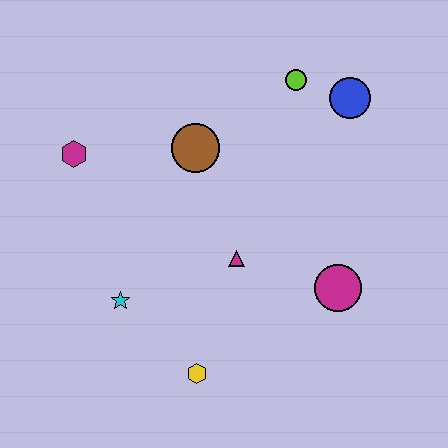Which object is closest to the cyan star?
The yellow hexagon is closest to the cyan star.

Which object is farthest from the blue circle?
The yellow hexagon is farthest from the blue circle.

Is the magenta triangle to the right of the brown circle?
Yes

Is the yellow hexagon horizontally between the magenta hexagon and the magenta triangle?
Yes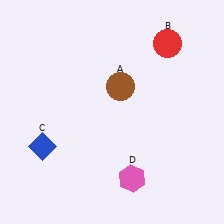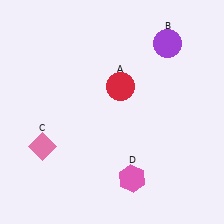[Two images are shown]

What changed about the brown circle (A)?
In Image 1, A is brown. In Image 2, it changed to red.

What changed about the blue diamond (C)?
In Image 1, C is blue. In Image 2, it changed to pink.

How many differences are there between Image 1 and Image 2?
There are 3 differences between the two images.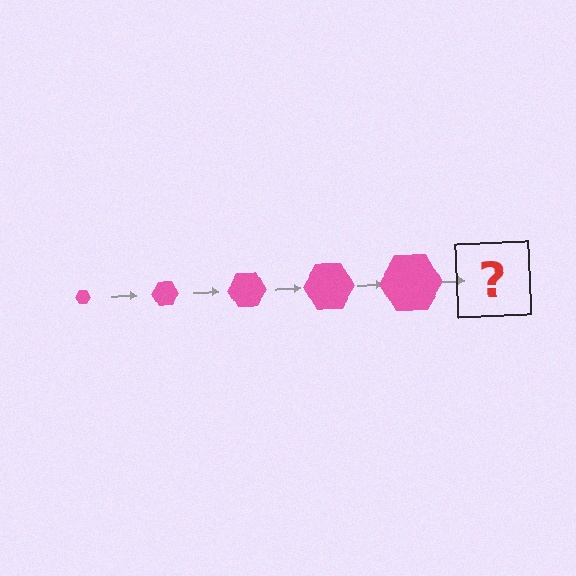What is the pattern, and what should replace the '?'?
The pattern is that the hexagon gets progressively larger each step. The '?' should be a pink hexagon, larger than the previous one.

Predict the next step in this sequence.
The next step is a pink hexagon, larger than the previous one.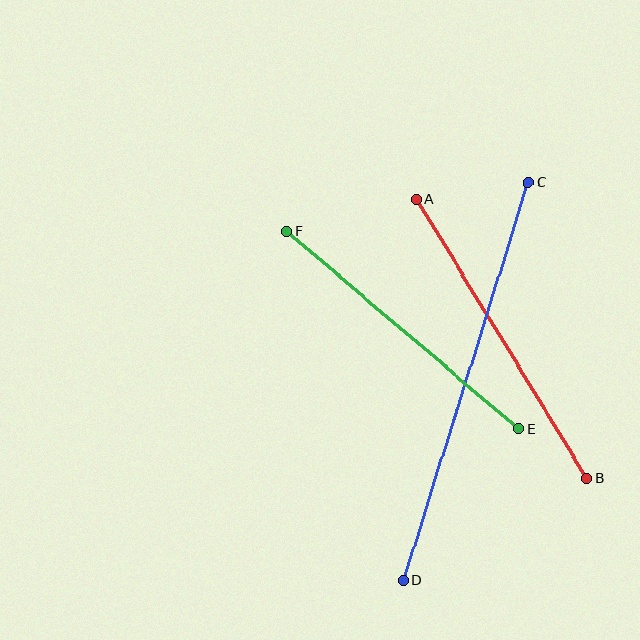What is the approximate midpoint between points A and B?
The midpoint is at approximately (502, 339) pixels.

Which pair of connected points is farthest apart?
Points C and D are farthest apart.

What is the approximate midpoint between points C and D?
The midpoint is at approximately (466, 381) pixels.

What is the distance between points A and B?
The distance is approximately 327 pixels.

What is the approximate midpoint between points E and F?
The midpoint is at approximately (403, 330) pixels.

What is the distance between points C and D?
The distance is approximately 417 pixels.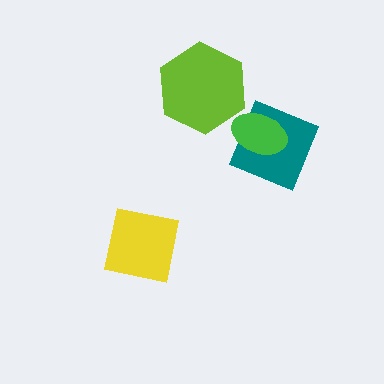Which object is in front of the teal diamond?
The green ellipse is in front of the teal diamond.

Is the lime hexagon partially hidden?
No, no other shape covers it.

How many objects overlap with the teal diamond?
1 object overlaps with the teal diamond.